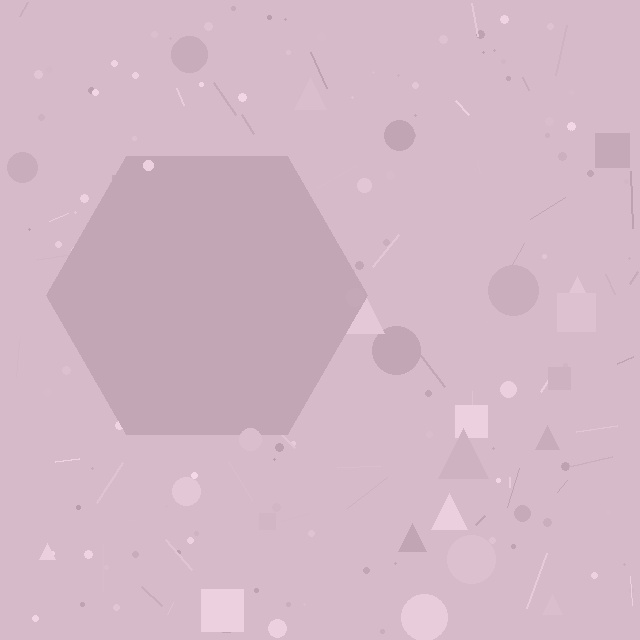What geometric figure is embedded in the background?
A hexagon is embedded in the background.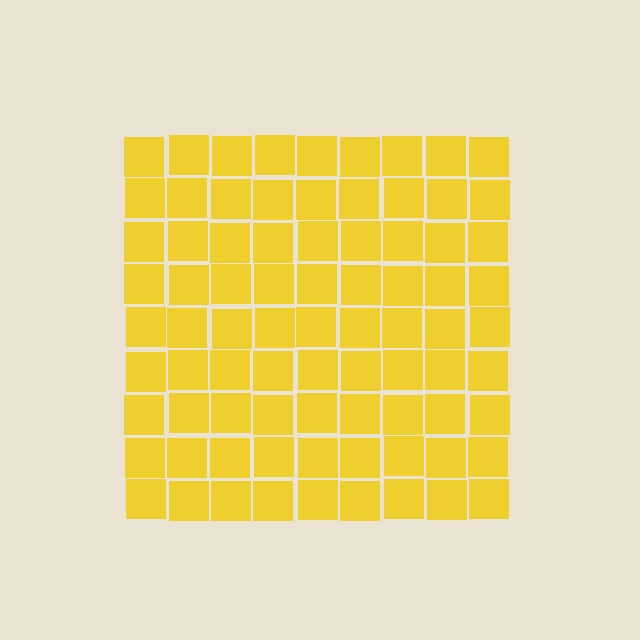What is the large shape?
The large shape is a square.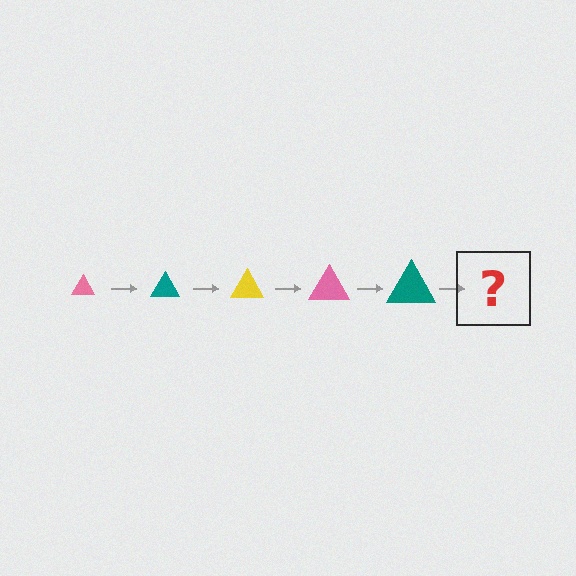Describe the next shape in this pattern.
It should be a yellow triangle, larger than the previous one.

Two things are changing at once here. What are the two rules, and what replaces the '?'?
The two rules are that the triangle grows larger each step and the color cycles through pink, teal, and yellow. The '?' should be a yellow triangle, larger than the previous one.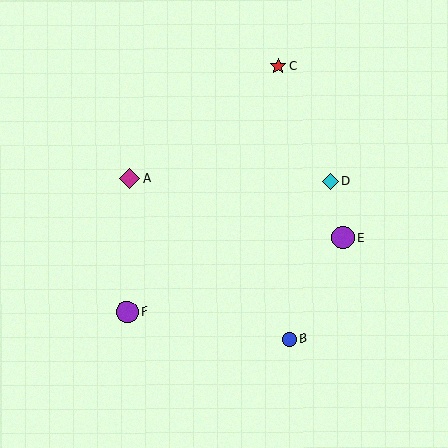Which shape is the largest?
The purple circle (labeled E) is the largest.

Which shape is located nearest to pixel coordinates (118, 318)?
The purple circle (labeled F) at (127, 312) is nearest to that location.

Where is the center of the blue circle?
The center of the blue circle is at (289, 339).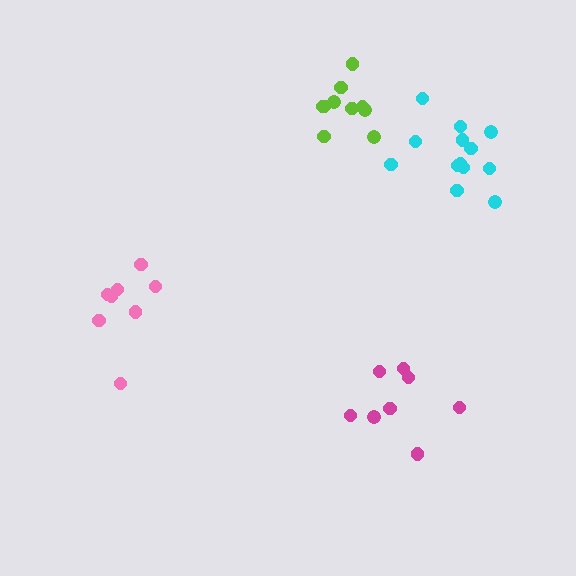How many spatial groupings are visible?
There are 4 spatial groupings.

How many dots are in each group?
Group 1: 8 dots, Group 2: 10 dots, Group 3: 8 dots, Group 4: 13 dots (39 total).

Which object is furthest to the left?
The pink cluster is leftmost.